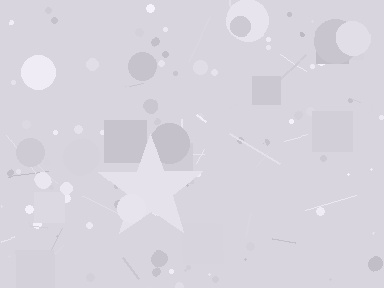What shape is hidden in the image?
A star is hidden in the image.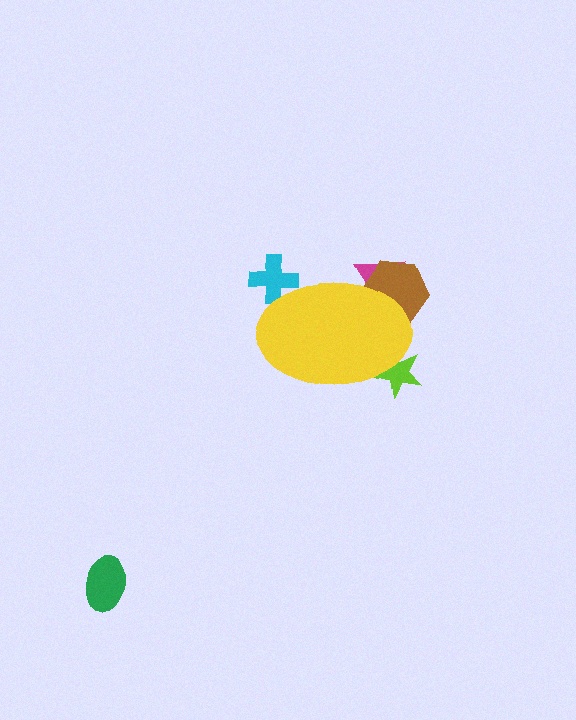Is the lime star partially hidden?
Yes, the lime star is partially hidden behind the yellow ellipse.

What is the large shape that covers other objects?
A yellow ellipse.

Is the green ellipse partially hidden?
No, the green ellipse is fully visible.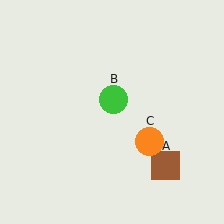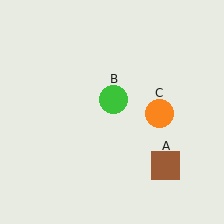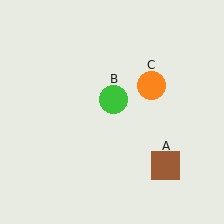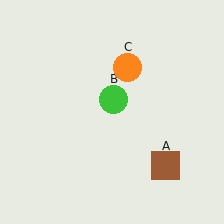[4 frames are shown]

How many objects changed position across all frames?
1 object changed position: orange circle (object C).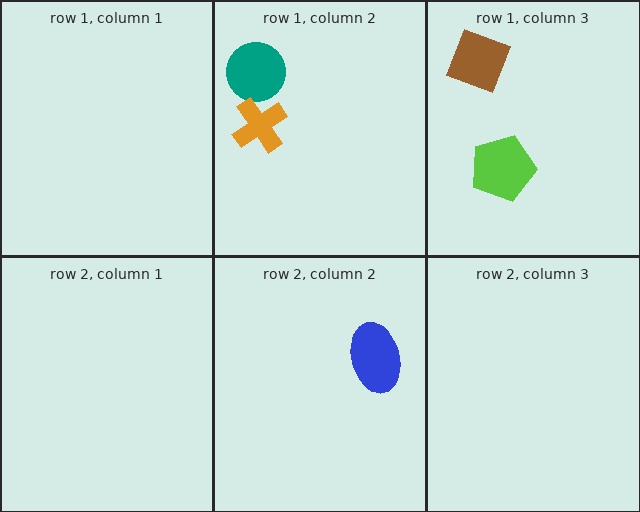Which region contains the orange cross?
The row 1, column 2 region.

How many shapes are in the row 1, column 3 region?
2.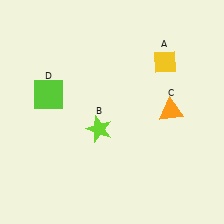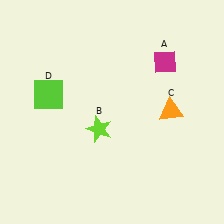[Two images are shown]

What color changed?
The diamond (A) changed from yellow in Image 1 to magenta in Image 2.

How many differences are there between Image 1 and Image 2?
There is 1 difference between the two images.